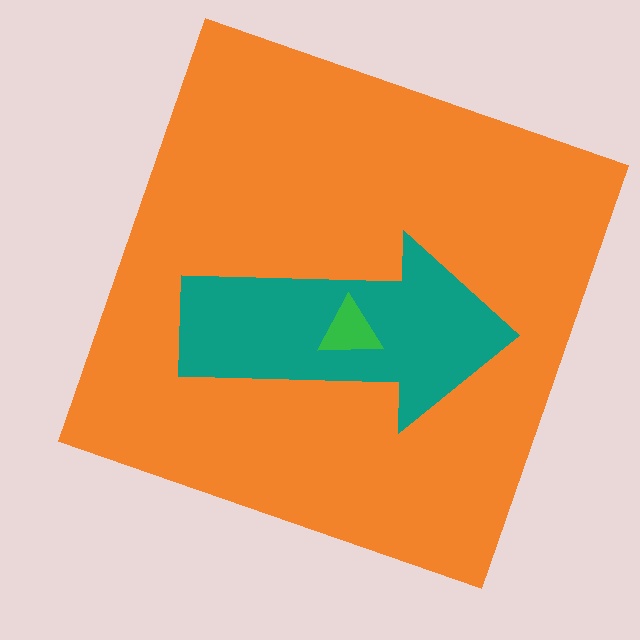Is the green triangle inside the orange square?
Yes.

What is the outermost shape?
The orange square.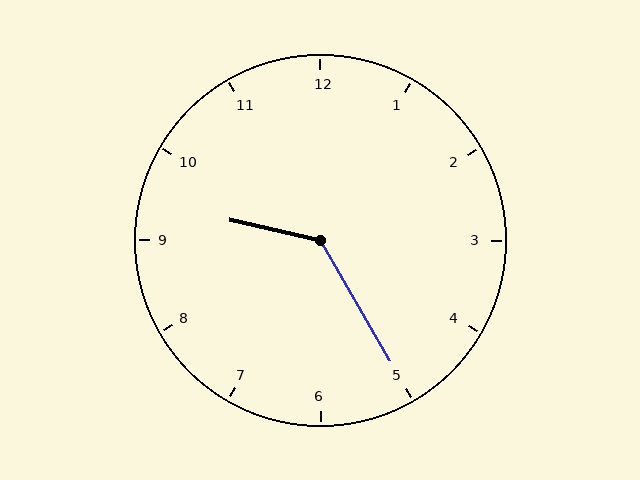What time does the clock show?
9:25.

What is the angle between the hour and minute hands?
Approximately 132 degrees.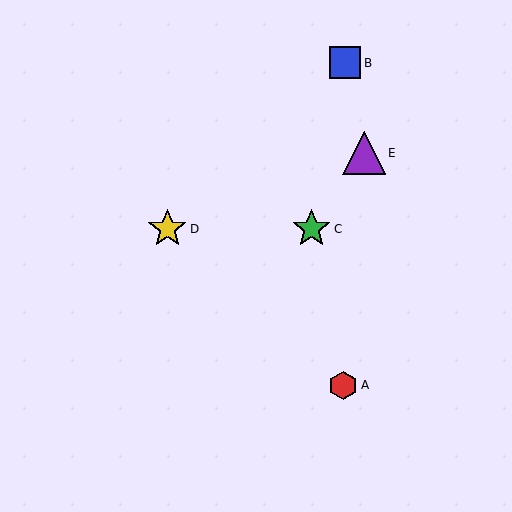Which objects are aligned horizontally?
Objects C, D are aligned horizontally.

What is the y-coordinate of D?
Object D is at y≈229.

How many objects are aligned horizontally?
2 objects (C, D) are aligned horizontally.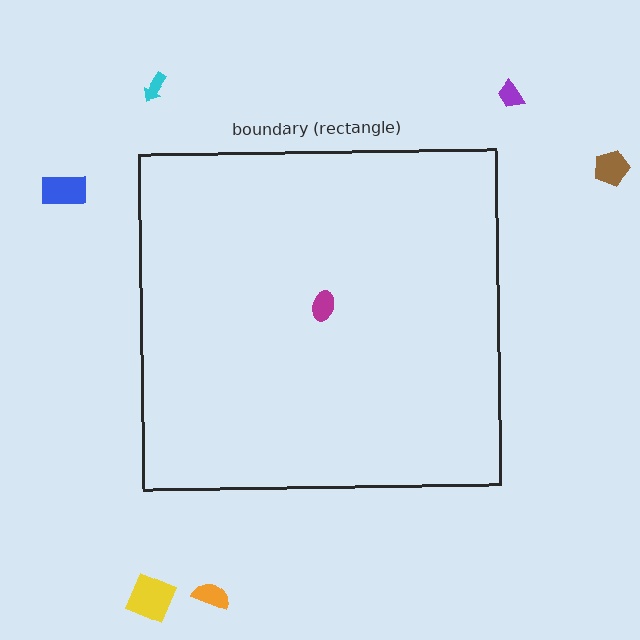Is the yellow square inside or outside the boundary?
Outside.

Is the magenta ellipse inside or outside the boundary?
Inside.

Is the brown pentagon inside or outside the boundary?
Outside.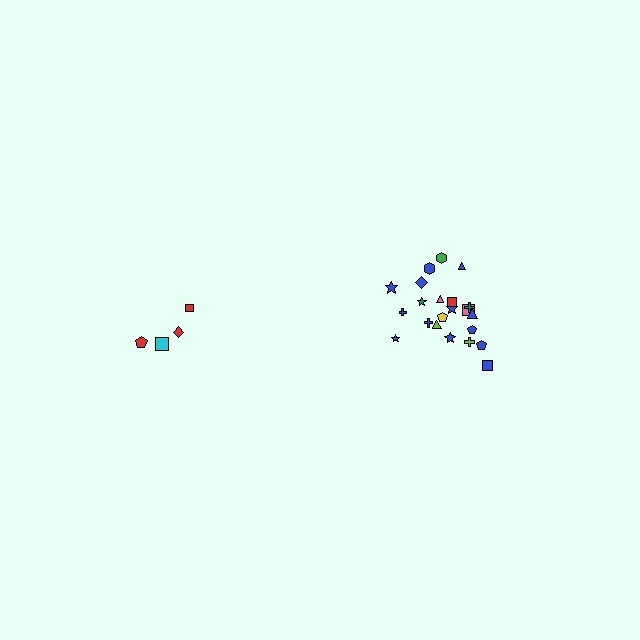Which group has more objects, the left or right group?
The right group.